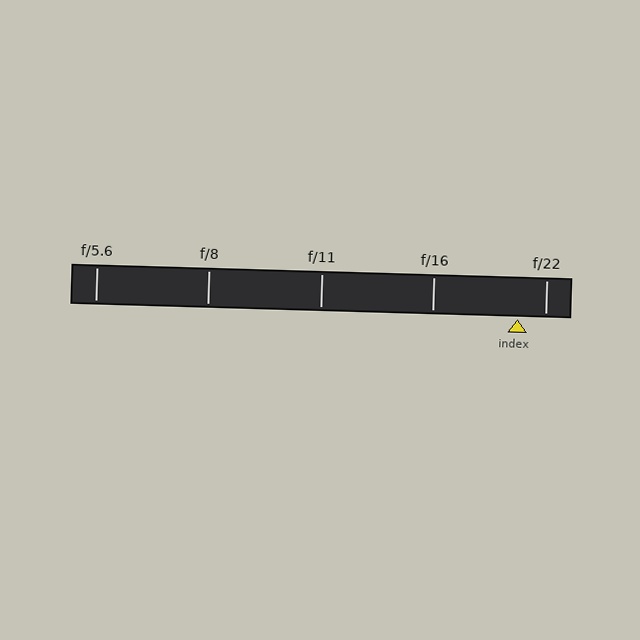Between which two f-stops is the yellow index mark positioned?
The index mark is between f/16 and f/22.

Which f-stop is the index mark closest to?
The index mark is closest to f/22.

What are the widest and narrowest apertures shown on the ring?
The widest aperture shown is f/5.6 and the narrowest is f/22.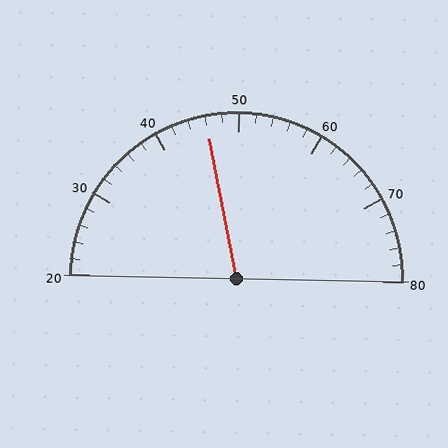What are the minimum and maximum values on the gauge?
The gauge ranges from 20 to 80.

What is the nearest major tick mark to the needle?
The nearest major tick mark is 50.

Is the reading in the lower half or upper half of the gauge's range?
The reading is in the lower half of the range (20 to 80).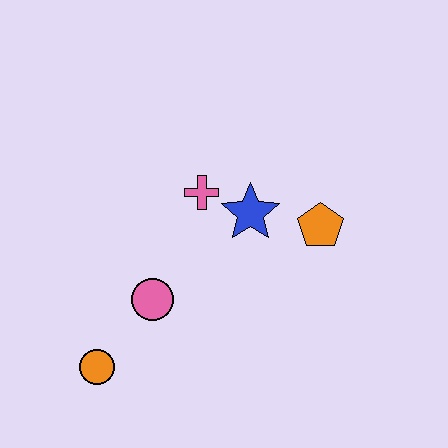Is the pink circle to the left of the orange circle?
No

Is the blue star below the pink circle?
No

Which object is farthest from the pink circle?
The orange pentagon is farthest from the pink circle.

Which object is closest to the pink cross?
The blue star is closest to the pink cross.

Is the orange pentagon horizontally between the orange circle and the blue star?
No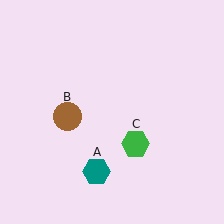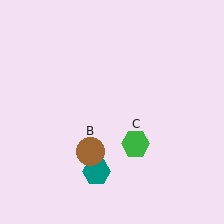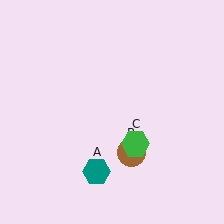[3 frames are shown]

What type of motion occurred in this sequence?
The brown circle (object B) rotated counterclockwise around the center of the scene.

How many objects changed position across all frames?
1 object changed position: brown circle (object B).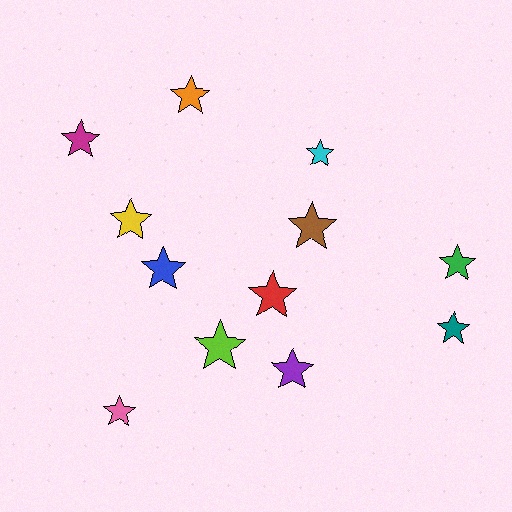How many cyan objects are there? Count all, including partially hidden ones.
There is 1 cyan object.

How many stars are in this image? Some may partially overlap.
There are 12 stars.